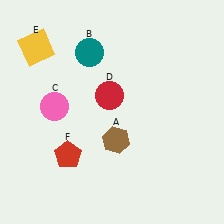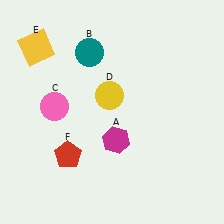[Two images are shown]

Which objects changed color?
A changed from brown to magenta. D changed from red to yellow.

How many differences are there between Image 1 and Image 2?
There are 2 differences between the two images.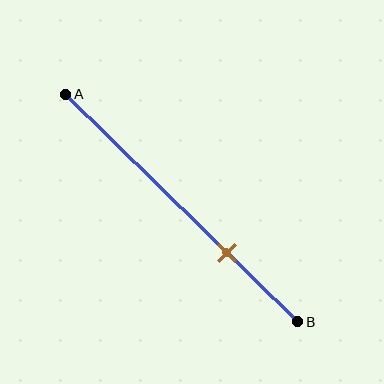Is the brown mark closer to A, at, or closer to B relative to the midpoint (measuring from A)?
The brown mark is closer to point B than the midpoint of segment AB.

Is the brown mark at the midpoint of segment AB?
No, the mark is at about 70% from A, not at the 50% midpoint.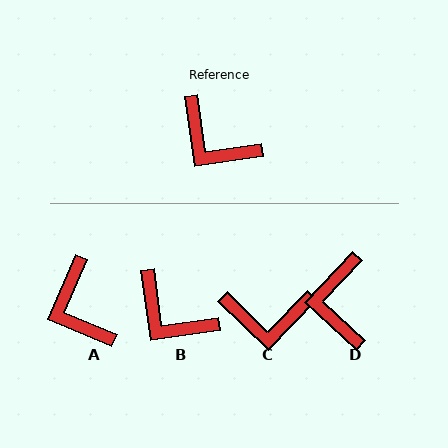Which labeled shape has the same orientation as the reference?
B.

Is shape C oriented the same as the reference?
No, it is off by about 38 degrees.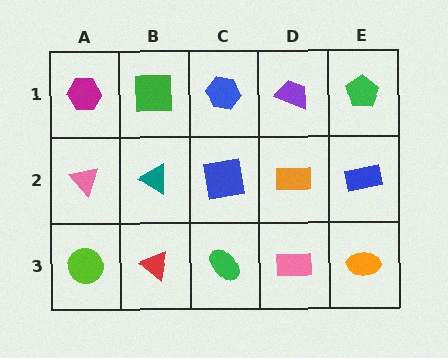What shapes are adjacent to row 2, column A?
A magenta hexagon (row 1, column A), a lime circle (row 3, column A), a teal triangle (row 2, column B).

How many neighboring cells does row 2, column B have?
4.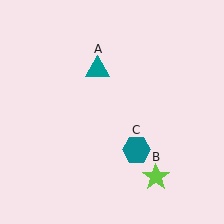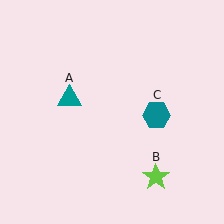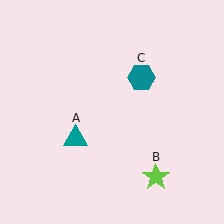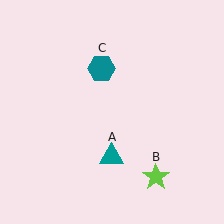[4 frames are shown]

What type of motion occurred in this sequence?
The teal triangle (object A), teal hexagon (object C) rotated counterclockwise around the center of the scene.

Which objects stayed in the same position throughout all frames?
Lime star (object B) remained stationary.